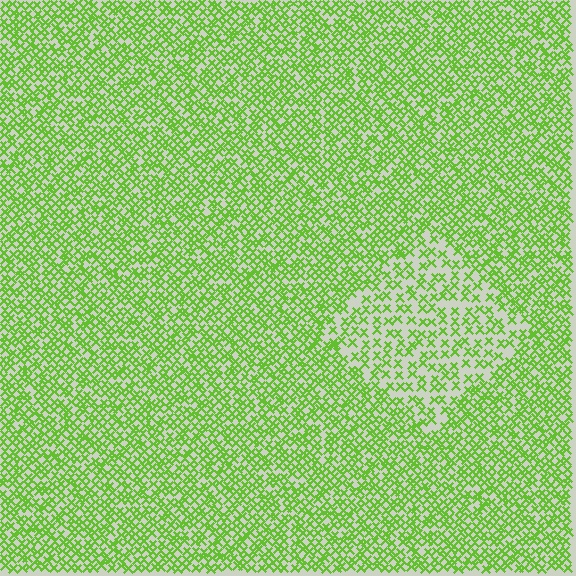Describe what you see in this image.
The image contains small lime elements arranged at two different densities. A diamond-shaped region is visible where the elements are less densely packed than the surrounding area.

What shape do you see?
I see a diamond.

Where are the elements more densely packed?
The elements are more densely packed outside the diamond boundary.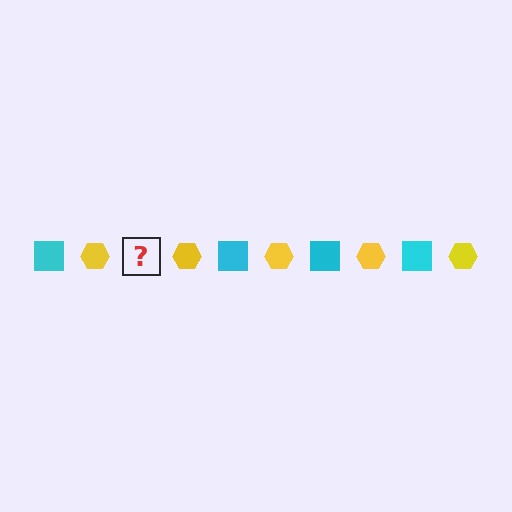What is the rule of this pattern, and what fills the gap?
The rule is that the pattern alternates between cyan square and yellow hexagon. The gap should be filled with a cyan square.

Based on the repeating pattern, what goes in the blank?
The blank should be a cyan square.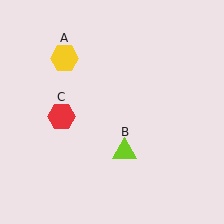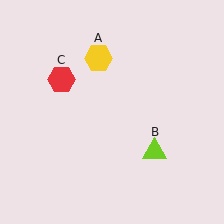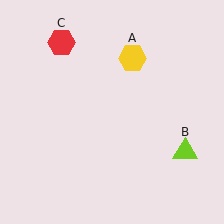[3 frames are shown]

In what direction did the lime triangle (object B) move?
The lime triangle (object B) moved right.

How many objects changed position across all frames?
3 objects changed position: yellow hexagon (object A), lime triangle (object B), red hexagon (object C).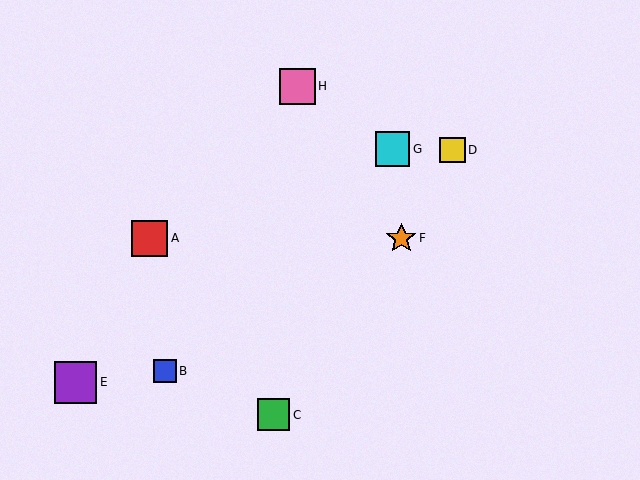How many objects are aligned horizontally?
2 objects (A, F) are aligned horizontally.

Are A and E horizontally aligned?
No, A is at y≈238 and E is at y≈382.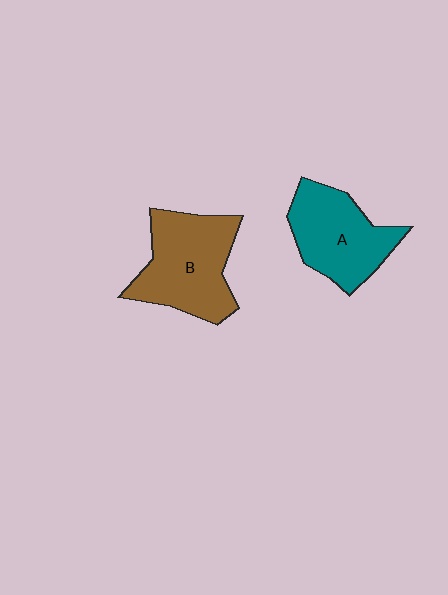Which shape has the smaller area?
Shape A (teal).